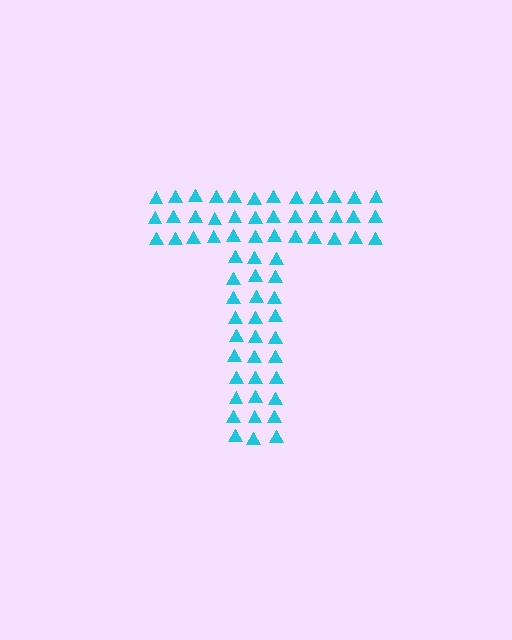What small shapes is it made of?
It is made of small triangles.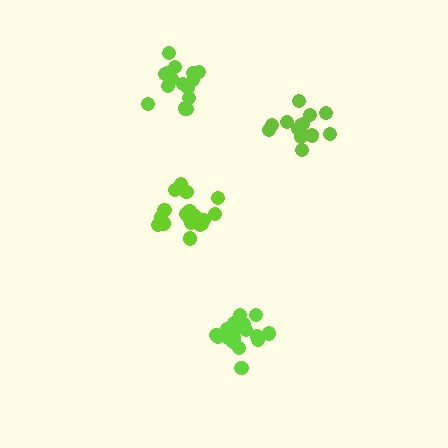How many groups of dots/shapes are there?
There are 4 groups.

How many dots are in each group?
Group 1: 19 dots, Group 2: 16 dots, Group 3: 14 dots, Group 4: 20 dots (69 total).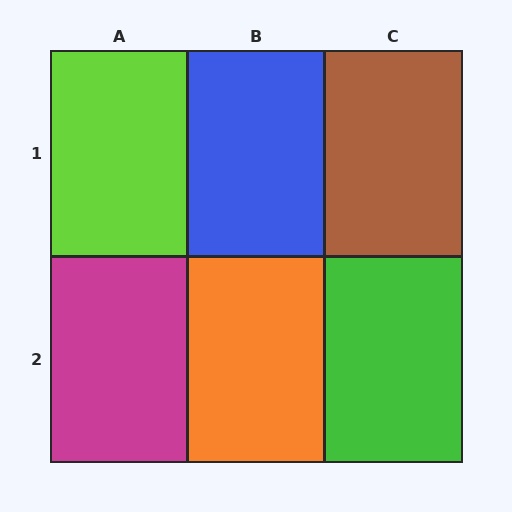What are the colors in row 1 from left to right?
Lime, blue, brown.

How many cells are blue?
1 cell is blue.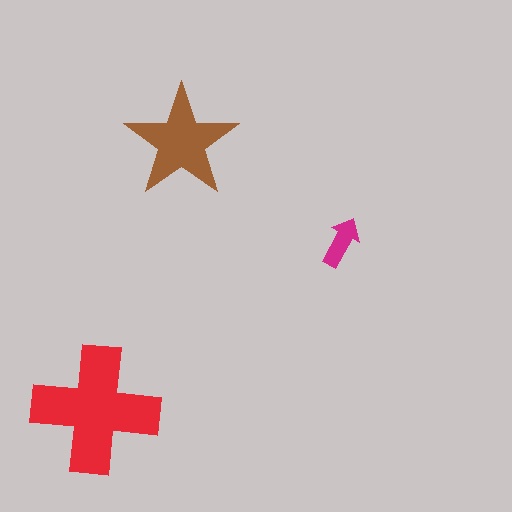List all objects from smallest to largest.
The magenta arrow, the brown star, the red cross.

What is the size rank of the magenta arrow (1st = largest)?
3rd.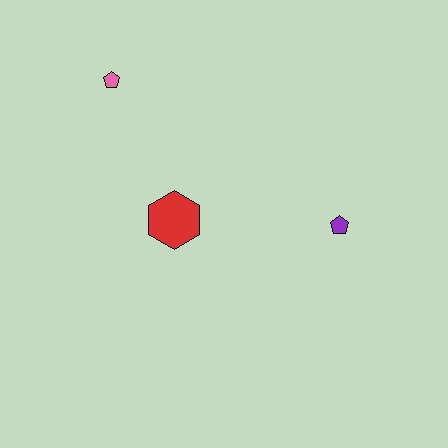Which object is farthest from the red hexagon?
The purple pentagon is farthest from the red hexagon.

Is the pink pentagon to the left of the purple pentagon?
Yes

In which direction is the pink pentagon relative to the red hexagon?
The pink pentagon is above the red hexagon.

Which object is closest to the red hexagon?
The pink pentagon is closest to the red hexagon.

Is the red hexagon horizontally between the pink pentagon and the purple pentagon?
Yes